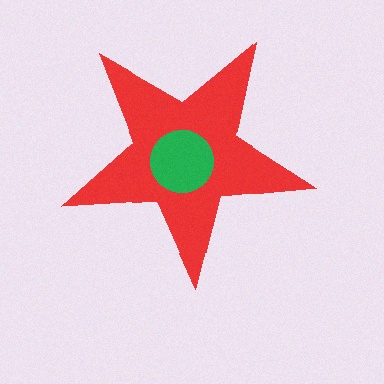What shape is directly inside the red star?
The green circle.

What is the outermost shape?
The red star.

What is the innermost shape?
The green circle.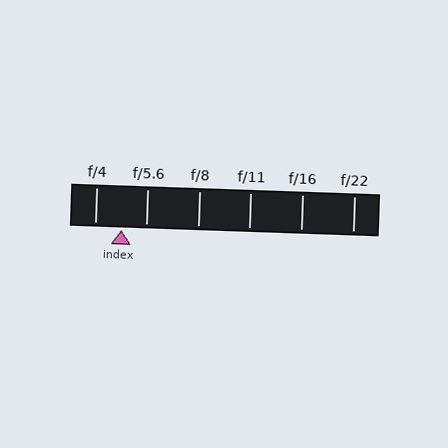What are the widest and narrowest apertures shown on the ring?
The widest aperture shown is f/4 and the narrowest is f/22.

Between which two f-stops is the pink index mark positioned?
The index mark is between f/4 and f/5.6.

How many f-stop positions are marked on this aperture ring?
There are 6 f-stop positions marked.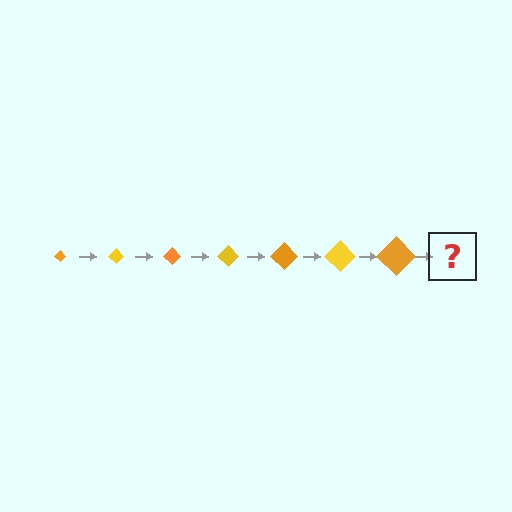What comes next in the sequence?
The next element should be a yellow diamond, larger than the previous one.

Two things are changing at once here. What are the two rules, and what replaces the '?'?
The two rules are that the diamond grows larger each step and the color cycles through orange and yellow. The '?' should be a yellow diamond, larger than the previous one.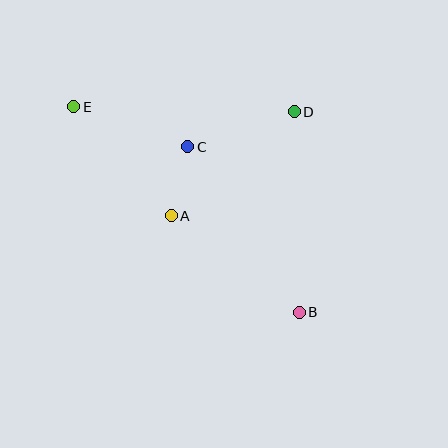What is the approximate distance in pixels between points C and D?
The distance between C and D is approximately 112 pixels.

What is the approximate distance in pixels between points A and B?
The distance between A and B is approximately 160 pixels.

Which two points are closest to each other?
Points A and C are closest to each other.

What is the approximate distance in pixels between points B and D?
The distance between B and D is approximately 201 pixels.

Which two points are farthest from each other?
Points B and E are farthest from each other.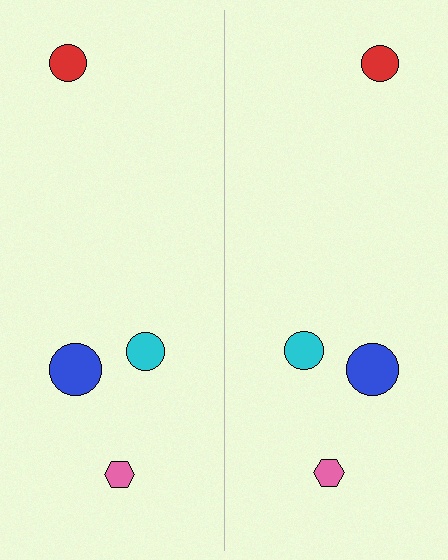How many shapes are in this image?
There are 8 shapes in this image.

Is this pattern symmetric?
Yes, this pattern has bilateral (reflection) symmetry.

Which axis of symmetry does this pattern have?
The pattern has a vertical axis of symmetry running through the center of the image.